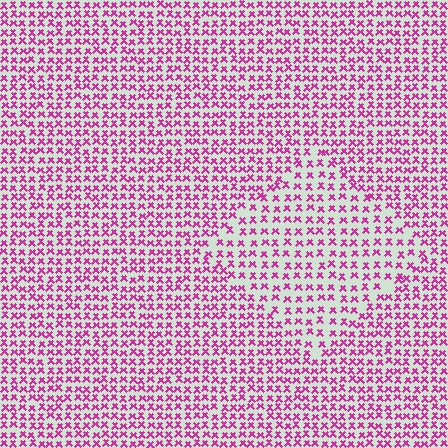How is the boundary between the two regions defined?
The boundary is defined by a change in element density (approximately 1.5x ratio). All elements are the same color, size, and shape.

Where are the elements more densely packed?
The elements are more densely packed outside the diamond boundary.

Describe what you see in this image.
The image contains small magenta elements arranged at two different densities. A diamond-shaped region is visible where the elements are less densely packed than the surrounding area.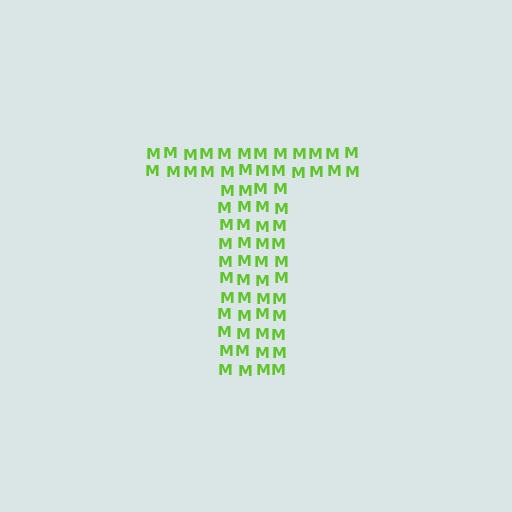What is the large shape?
The large shape is the letter T.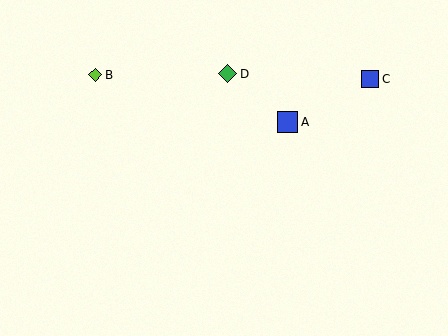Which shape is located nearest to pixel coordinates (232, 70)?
The green diamond (labeled D) at (228, 74) is nearest to that location.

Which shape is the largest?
The blue square (labeled A) is the largest.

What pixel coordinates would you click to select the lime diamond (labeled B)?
Click at (95, 75) to select the lime diamond B.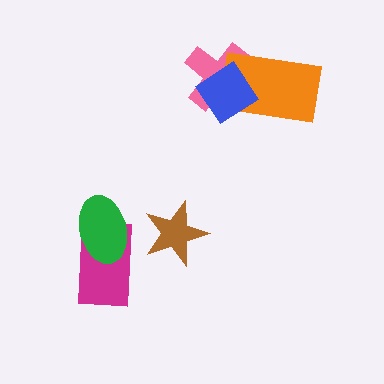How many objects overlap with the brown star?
0 objects overlap with the brown star.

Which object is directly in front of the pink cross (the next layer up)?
The orange rectangle is directly in front of the pink cross.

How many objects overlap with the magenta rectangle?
1 object overlaps with the magenta rectangle.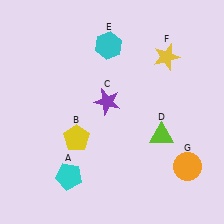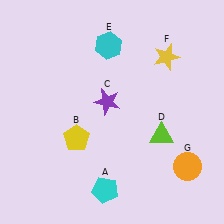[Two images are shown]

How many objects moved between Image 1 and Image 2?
1 object moved between the two images.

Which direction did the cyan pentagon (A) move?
The cyan pentagon (A) moved right.